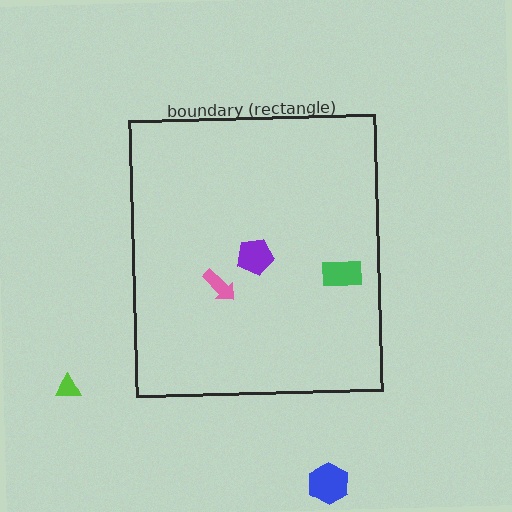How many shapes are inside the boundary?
3 inside, 2 outside.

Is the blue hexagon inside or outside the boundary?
Outside.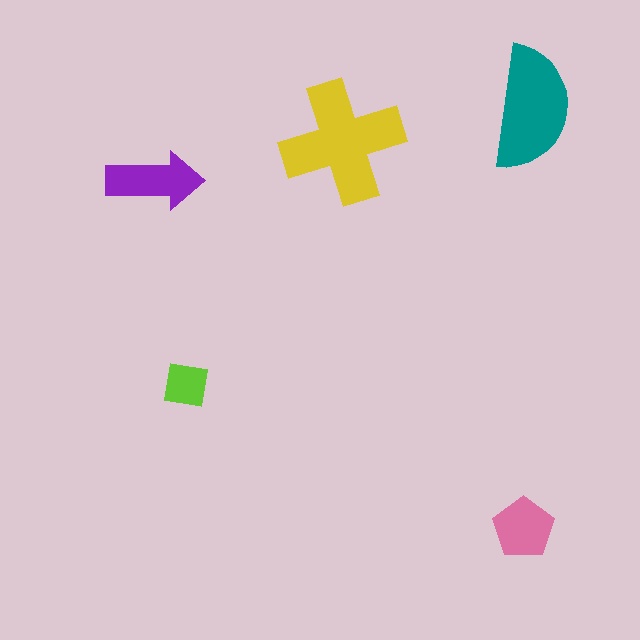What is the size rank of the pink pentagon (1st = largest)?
4th.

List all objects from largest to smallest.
The yellow cross, the teal semicircle, the purple arrow, the pink pentagon, the lime square.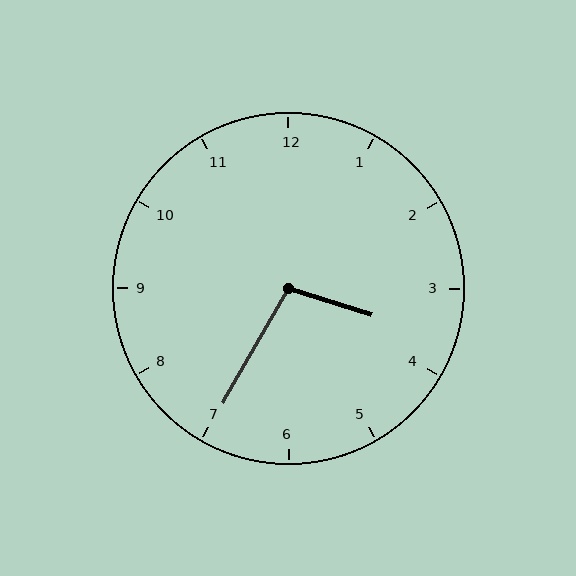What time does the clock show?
3:35.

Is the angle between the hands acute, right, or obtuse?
It is obtuse.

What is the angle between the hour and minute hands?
Approximately 102 degrees.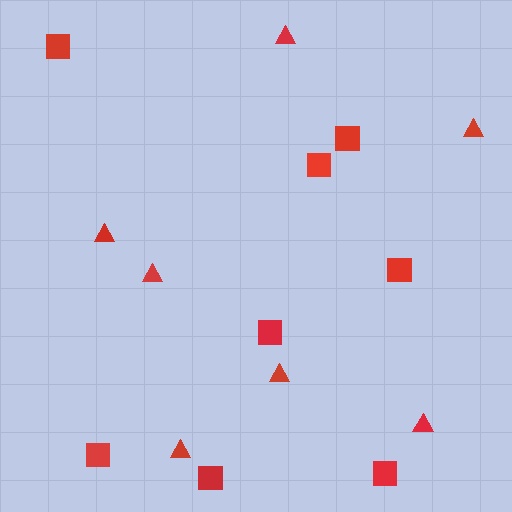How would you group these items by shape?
There are 2 groups: one group of squares (8) and one group of triangles (7).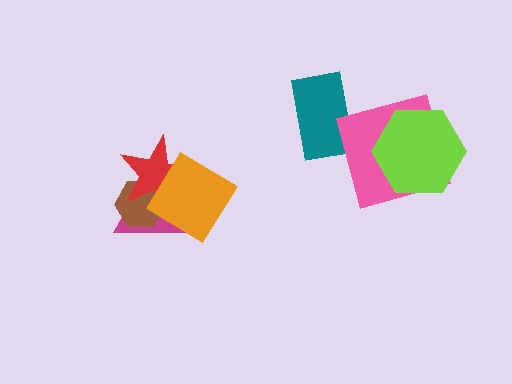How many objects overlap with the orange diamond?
3 objects overlap with the orange diamond.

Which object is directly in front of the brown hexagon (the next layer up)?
The red star is directly in front of the brown hexagon.